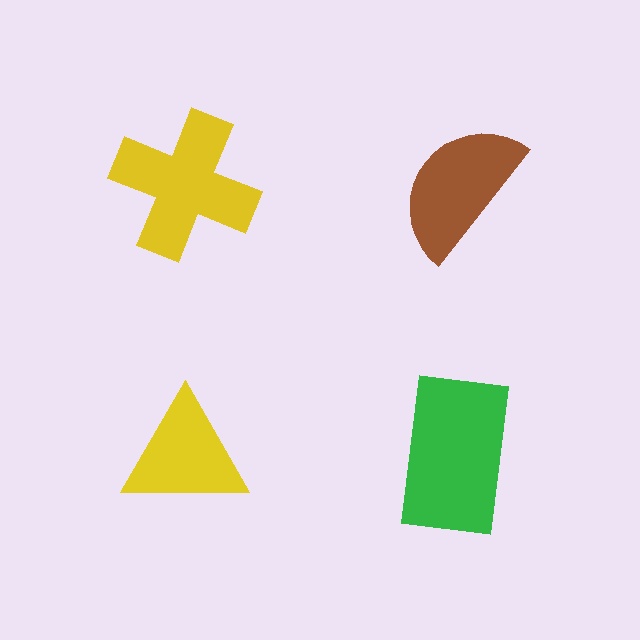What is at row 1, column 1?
A yellow cross.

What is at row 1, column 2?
A brown semicircle.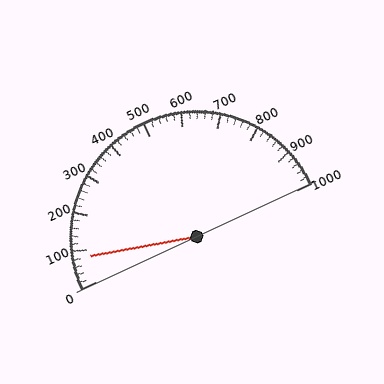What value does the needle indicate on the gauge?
The needle indicates approximately 80.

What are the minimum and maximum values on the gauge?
The gauge ranges from 0 to 1000.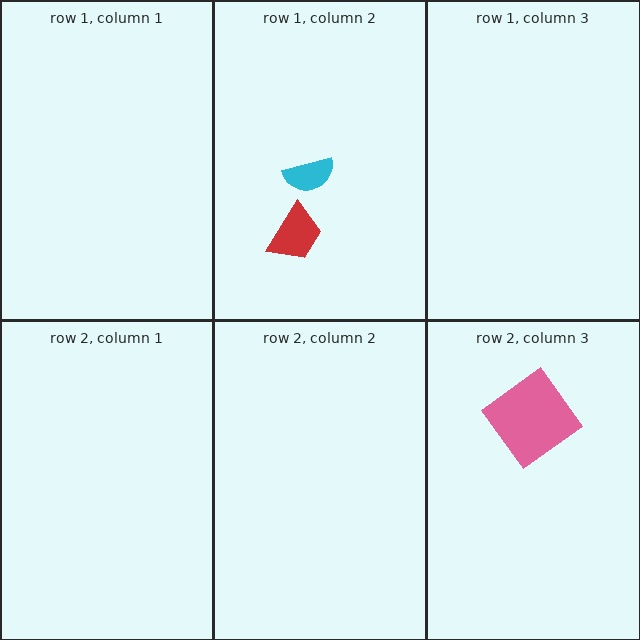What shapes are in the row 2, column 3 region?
The pink diamond.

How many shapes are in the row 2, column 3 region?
1.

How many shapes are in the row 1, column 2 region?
2.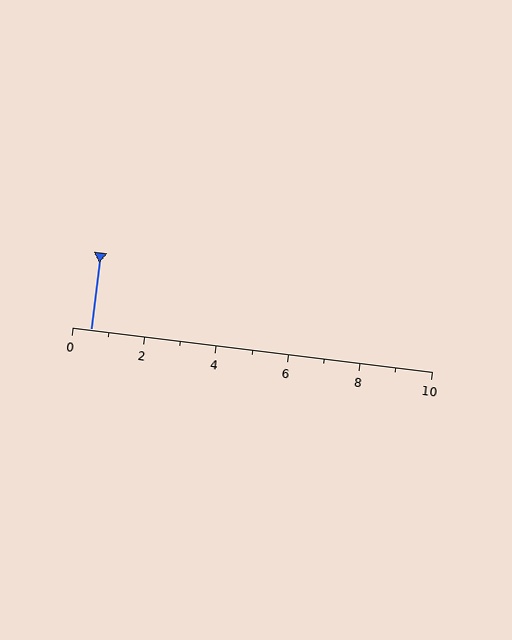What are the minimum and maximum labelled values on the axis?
The axis runs from 0 to 10.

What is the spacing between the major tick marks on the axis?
The major ticks are spaced 2 apart.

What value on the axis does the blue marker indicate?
The marker indicates approximately 0.5.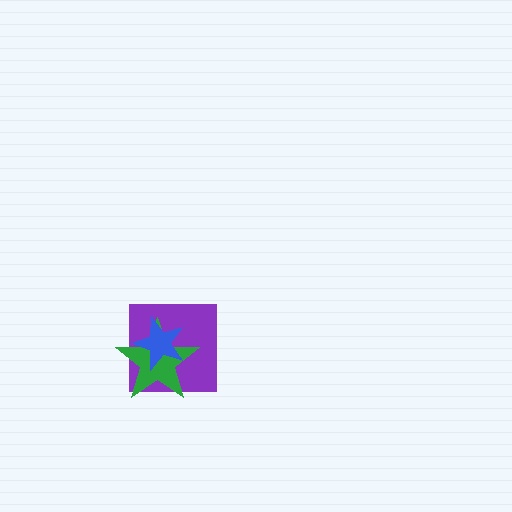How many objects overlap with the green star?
2 objects overlap with the green star.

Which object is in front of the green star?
The blue star is in front of the green star.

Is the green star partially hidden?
Yes, it is partially covered by another shape.